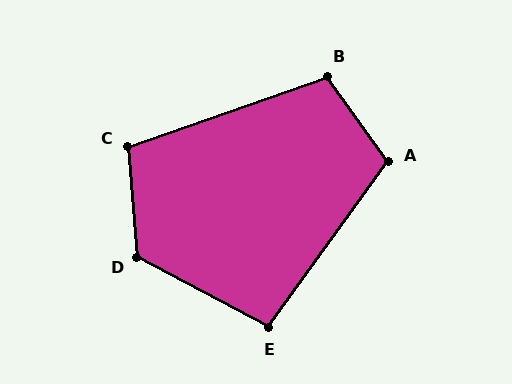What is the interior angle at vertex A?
Approximately 108 degrees (obtuse).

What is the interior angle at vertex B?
Approximately 106 degrees (obtuse).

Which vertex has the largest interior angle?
D, at approximately 123 degrees.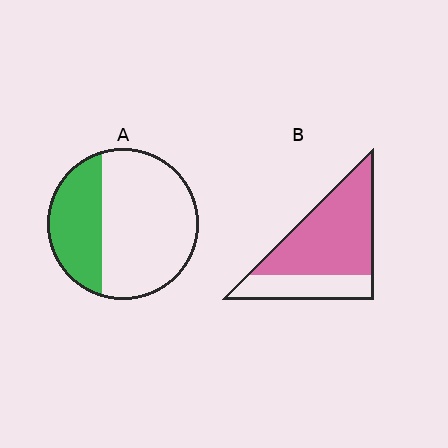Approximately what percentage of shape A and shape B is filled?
A is approximately 35% and B is approximately 70%.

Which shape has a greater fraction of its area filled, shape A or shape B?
Shape B.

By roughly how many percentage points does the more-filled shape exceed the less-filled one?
By roughly 35 percentage points (B over A).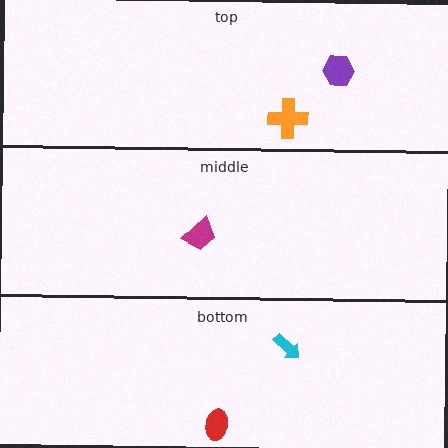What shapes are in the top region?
The purple hexagon, the orange cross.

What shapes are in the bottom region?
The cyan arrow, the red ellipse.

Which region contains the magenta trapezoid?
The middle region.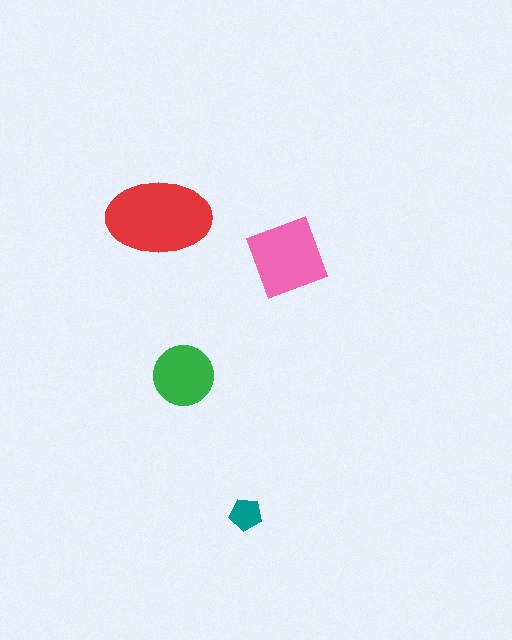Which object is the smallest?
The teal pentagon.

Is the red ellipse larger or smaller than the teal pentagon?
Larger.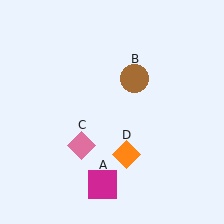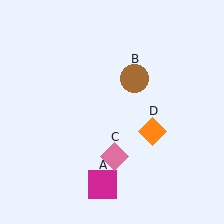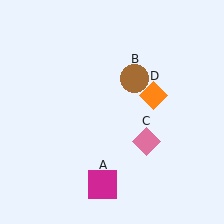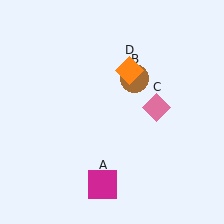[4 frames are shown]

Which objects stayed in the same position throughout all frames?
Magenta square (object A) and brown circle (object B) remained stationary.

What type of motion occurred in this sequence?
The pink diamond (object C), orange diamond (object D) rotated counterclockwise around the center of the scene.